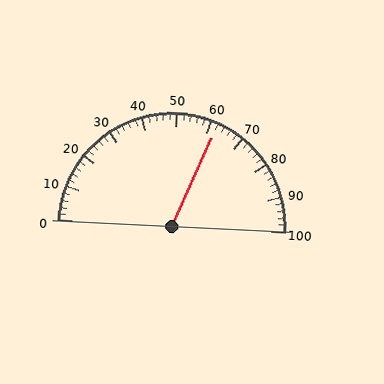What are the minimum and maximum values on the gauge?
The gauge ranges from 0 to 100.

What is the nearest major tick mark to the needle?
The nearest major tick mark is 60.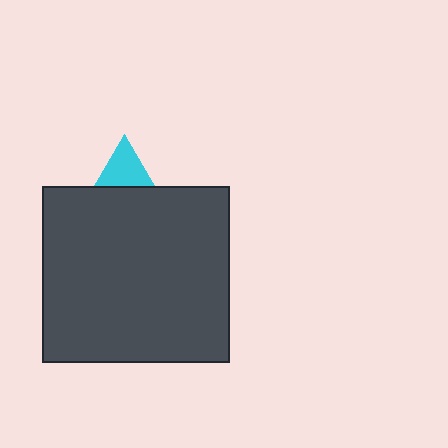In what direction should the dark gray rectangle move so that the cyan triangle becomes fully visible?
The dark gray rectangle should move down. That is the shortest direction to clear the overlap and leave the cyan triangle fully visible.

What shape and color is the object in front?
The object in front is a dark gray rectangle.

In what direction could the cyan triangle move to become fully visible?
The cyan triangle could move up. That would shift it out from behind the dark gray rectangle entirely.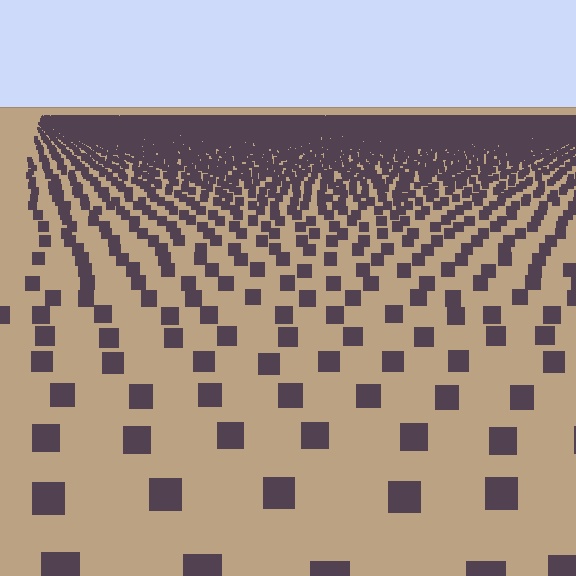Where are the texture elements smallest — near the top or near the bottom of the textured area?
Near the top.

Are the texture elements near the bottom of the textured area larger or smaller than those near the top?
Larger. Near the bottom, elements are closer to the viewer and appear at a bigger on-screen size.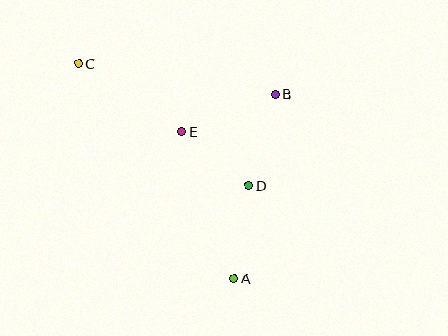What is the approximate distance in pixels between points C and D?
The distance between C and D is approximately 209 pixels.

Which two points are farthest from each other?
Points A and C are farthest from each other.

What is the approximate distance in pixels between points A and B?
The distance between A and B is approximately 189 pixels.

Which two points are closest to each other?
Points D and E are closest to each other.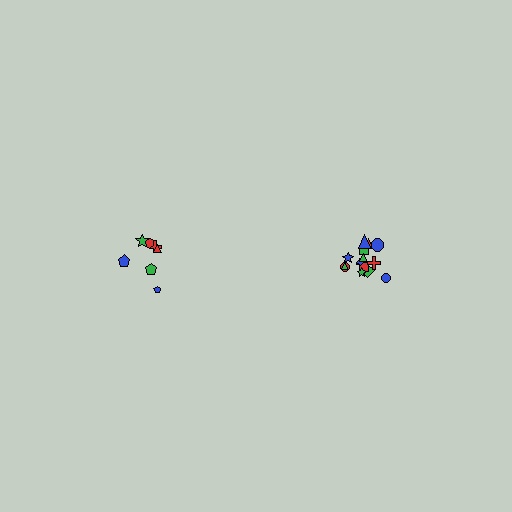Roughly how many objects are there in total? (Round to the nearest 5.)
Roughly 20 objects in total.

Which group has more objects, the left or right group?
The right group.